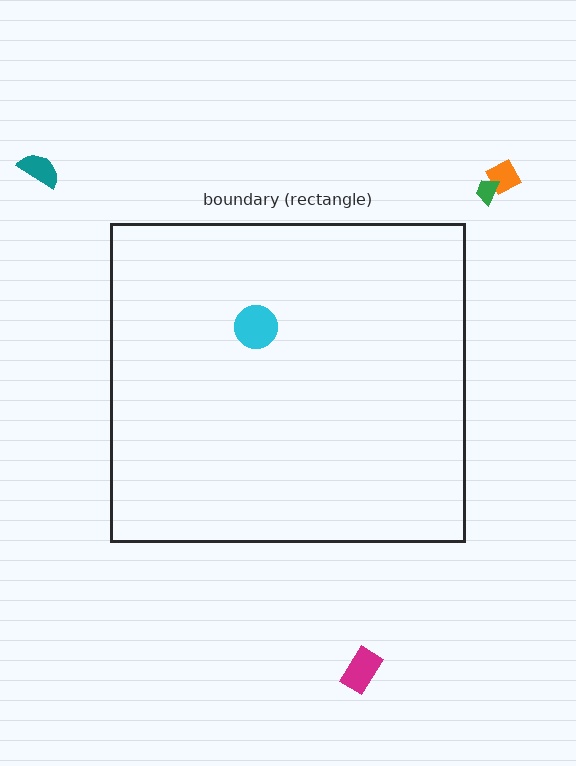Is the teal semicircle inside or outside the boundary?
Outside.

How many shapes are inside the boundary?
1 inside, 4 outside.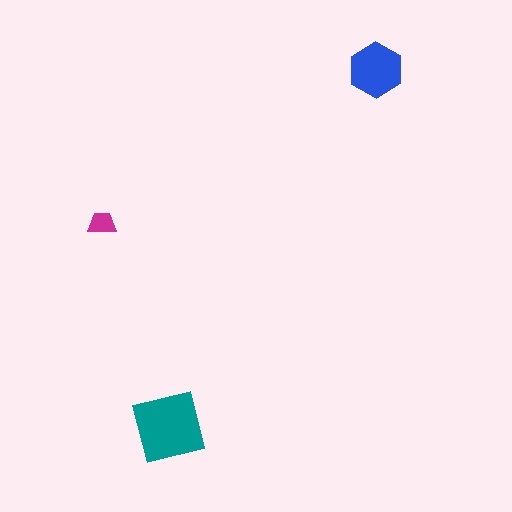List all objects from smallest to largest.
The magenta trapezoid, the blue hexagon, the teal square.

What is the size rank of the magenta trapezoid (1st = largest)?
3rd.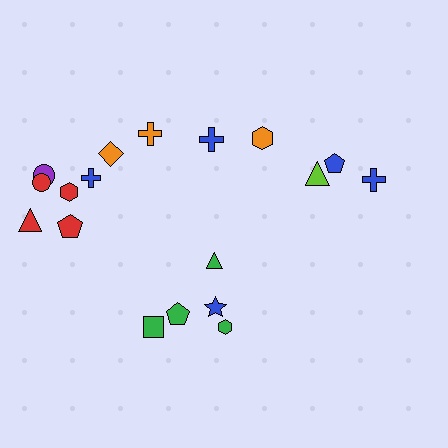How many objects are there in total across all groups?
There are 18 objects.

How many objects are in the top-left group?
There are 8 objects.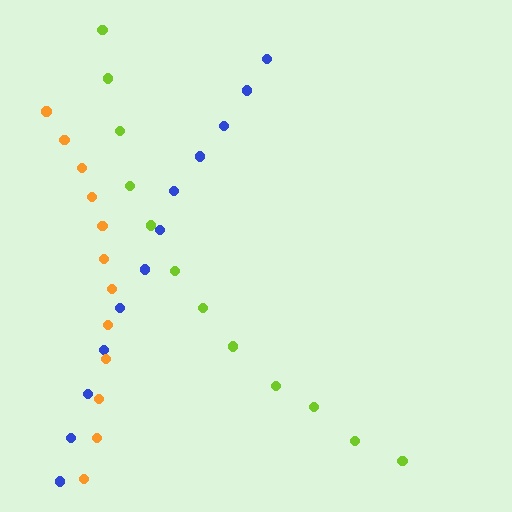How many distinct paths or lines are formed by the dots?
There are 3 distinct paths.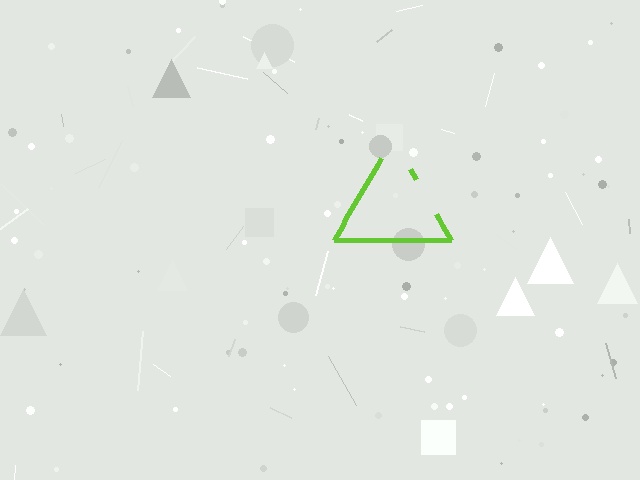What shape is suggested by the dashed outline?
The dashed outline suggests a triangle.